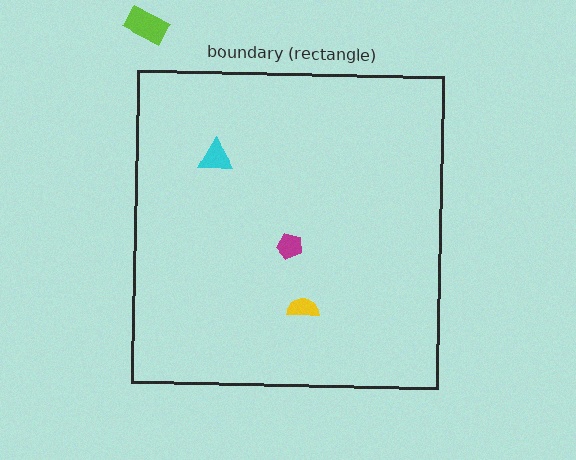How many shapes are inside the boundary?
3 inside, 1 outside.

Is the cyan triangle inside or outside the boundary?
Inside.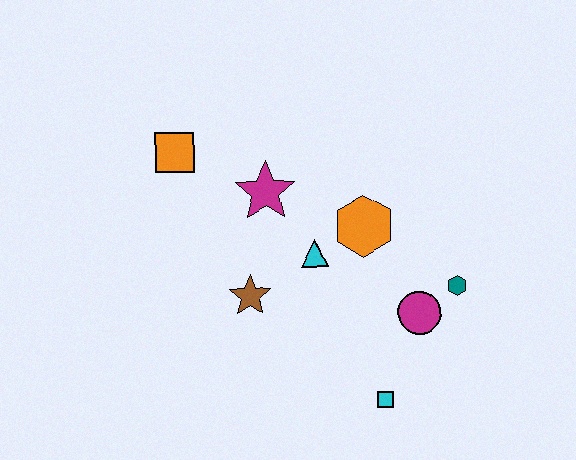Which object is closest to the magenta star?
The cyan triangle is closest to the magenta star.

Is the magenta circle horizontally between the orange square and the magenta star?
No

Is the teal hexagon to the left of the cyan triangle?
No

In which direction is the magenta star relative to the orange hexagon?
The magenta star is to the left of the orange hexagon.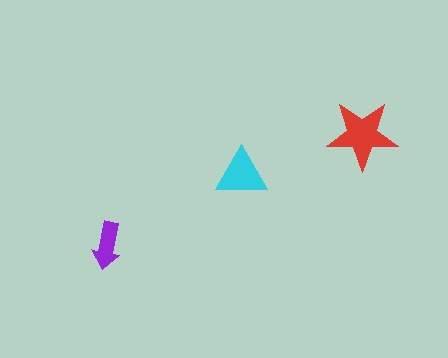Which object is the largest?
The red star.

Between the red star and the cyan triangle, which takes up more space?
The red star.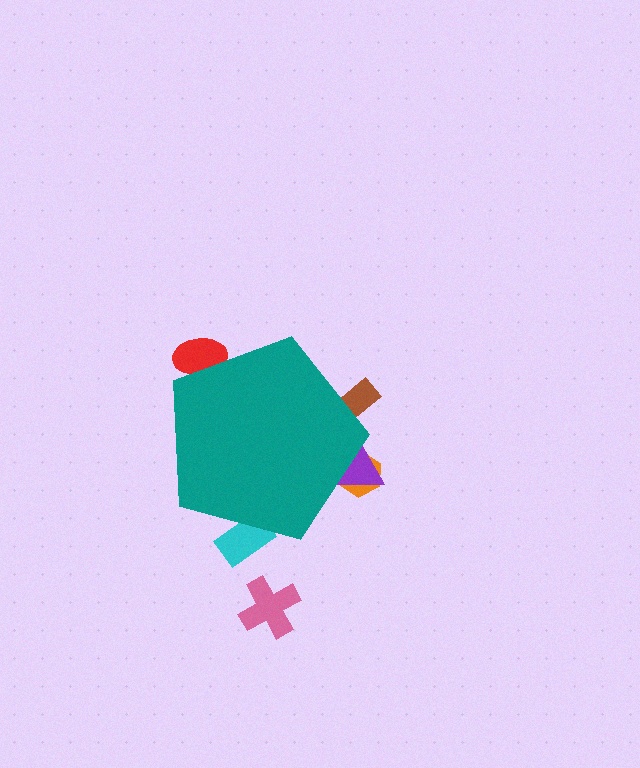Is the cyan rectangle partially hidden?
Yes, the cyan rectangle is partially hidden behind the teal pentagon.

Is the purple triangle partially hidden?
Yes, the purple triangle is partially hidden behind the teal pentagon.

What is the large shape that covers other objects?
A teal pentagon.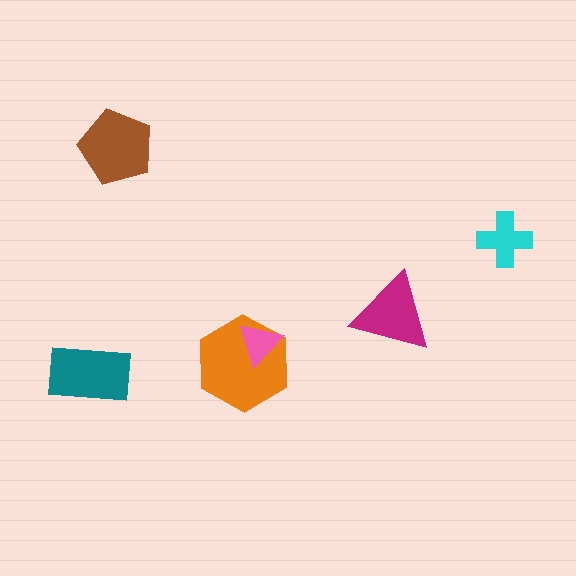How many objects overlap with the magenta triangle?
0 objects overlap with the magenta triangle.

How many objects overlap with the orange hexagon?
1 object overlaps with the orange hexagon.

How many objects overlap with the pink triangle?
1 object overlaps with the pink triangle.